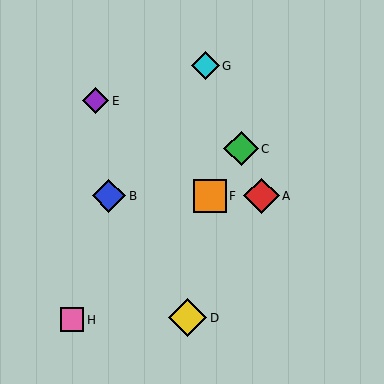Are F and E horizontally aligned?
No, F is at y≈196 and E is at y≈101.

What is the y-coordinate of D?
Object D is at y≈318.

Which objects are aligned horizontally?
Objects A, B, F are aligned horizontally.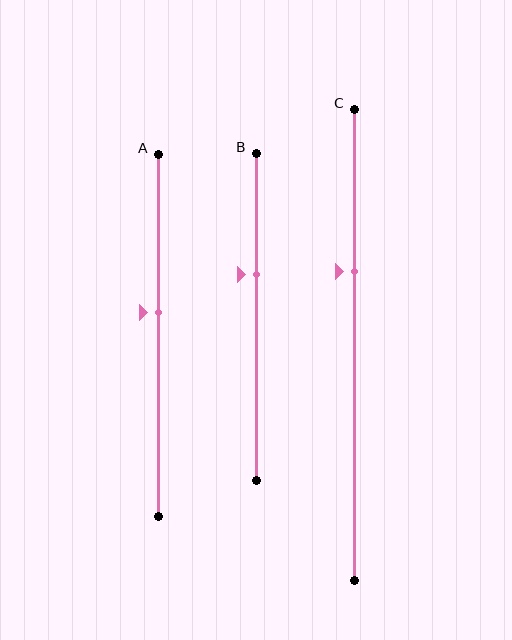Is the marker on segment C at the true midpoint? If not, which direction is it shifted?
No, the marker on segment C is shifted upward by about 16% of the segment length.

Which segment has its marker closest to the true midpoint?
Segment A has its marker closest to the true midpoint.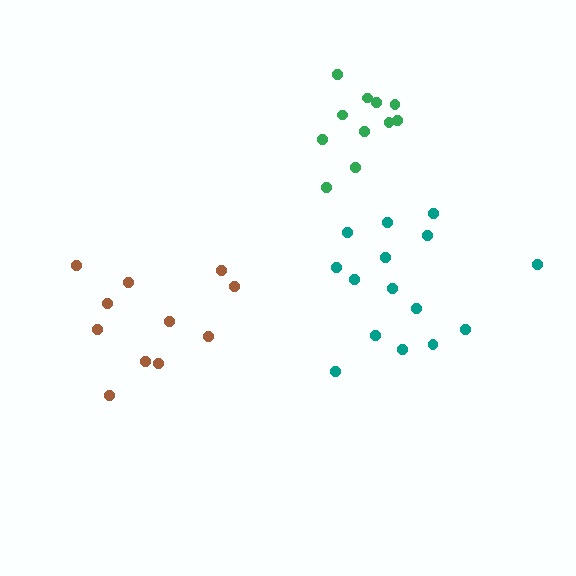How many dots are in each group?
Group 1: 11 dots, Group 2: 11 dots, Group 3: 15 dots (37 total).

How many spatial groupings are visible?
There are 3 spatial groupings.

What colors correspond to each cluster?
The clusters are colored: brown, green, teal.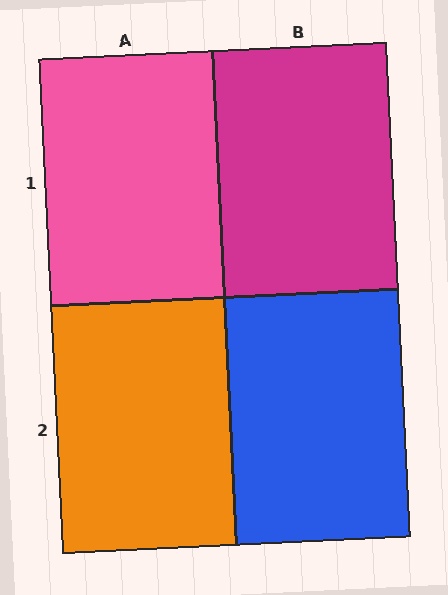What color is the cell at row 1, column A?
Pink.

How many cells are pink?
1 cell is pink.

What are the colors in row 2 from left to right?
Orange, blue.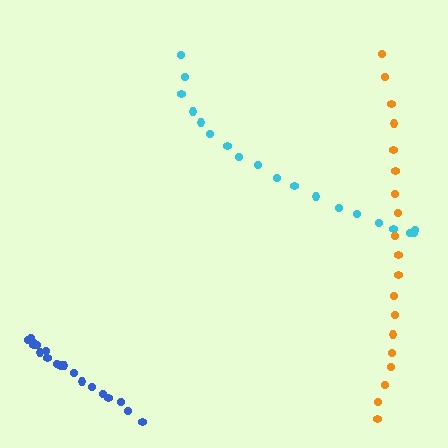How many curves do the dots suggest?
There are 3 distinct paths.